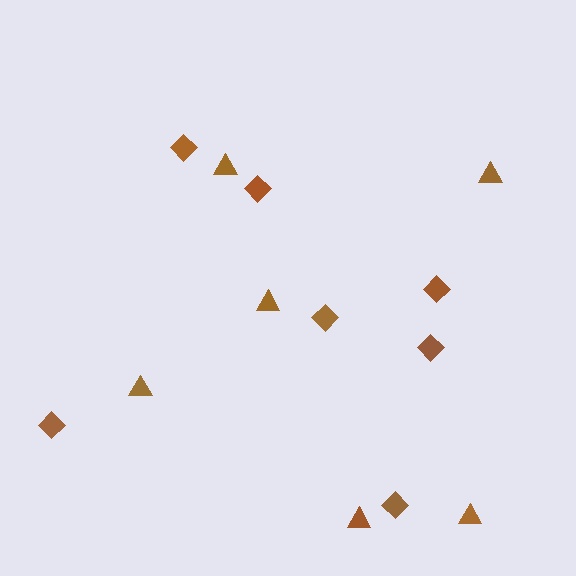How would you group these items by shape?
There are 2 groups: one group of diamonds (7) and one group of triangles (6).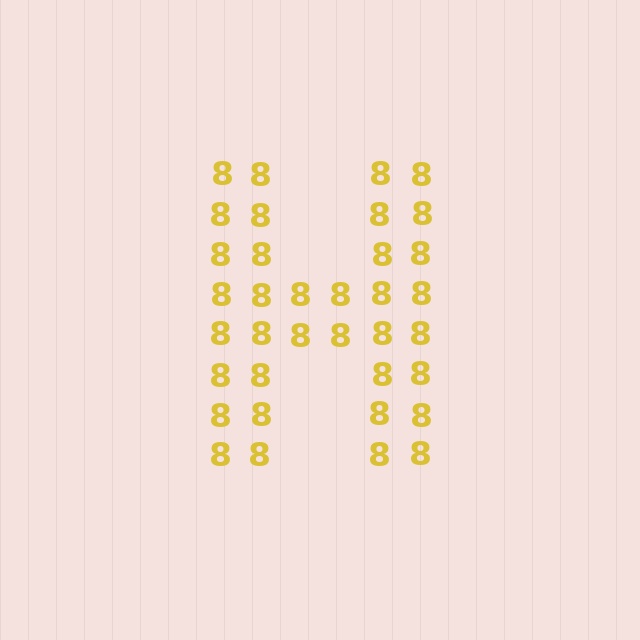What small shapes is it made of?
It is made of small digit 8's.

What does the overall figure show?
The overall figure shows the letter H.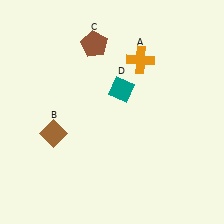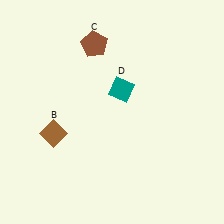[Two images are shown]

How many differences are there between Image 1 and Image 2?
There is 1 difference between the two images.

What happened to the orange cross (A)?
The orange cross (A) was removed in Image 2. It was in the top-right area of Image 1.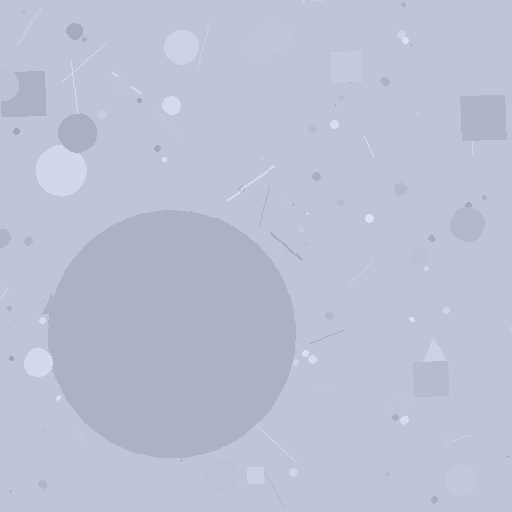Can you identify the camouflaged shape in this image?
The camouflaged shape is a circle.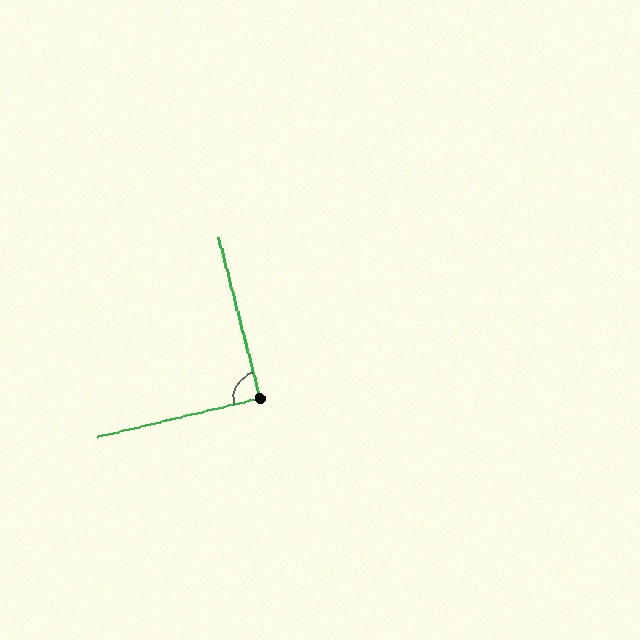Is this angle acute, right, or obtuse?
It is approximately a right angle.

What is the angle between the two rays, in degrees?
Approximately 89 degrees.